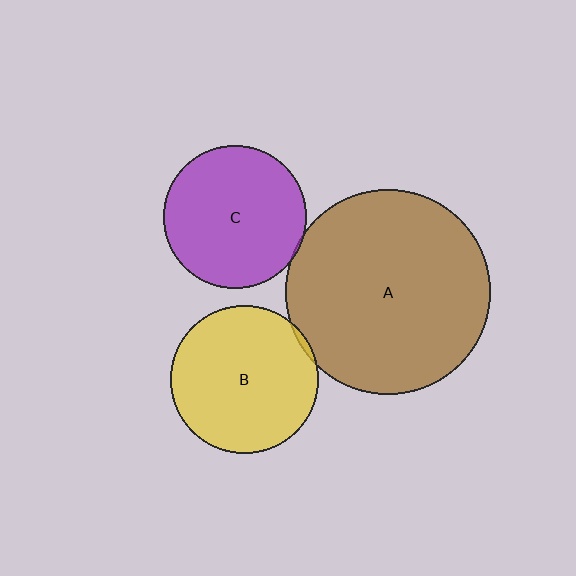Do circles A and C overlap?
Yes.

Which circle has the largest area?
Circle A (brown).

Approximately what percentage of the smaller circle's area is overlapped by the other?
Approximately 5%.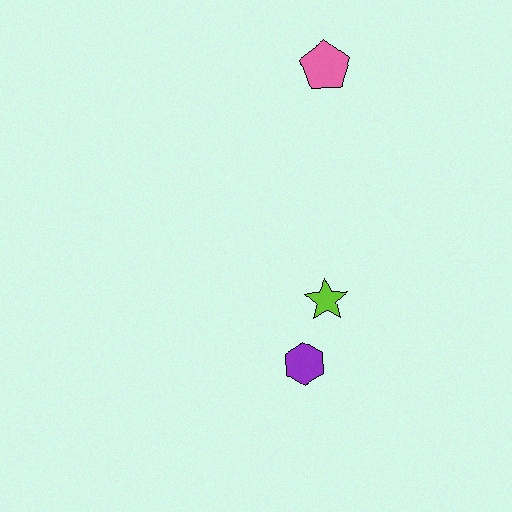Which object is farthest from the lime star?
The pink pentagon is farthest from the lime star.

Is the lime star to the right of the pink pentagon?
No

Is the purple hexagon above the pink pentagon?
No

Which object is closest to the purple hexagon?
The lime star is closest to the purple hexagon.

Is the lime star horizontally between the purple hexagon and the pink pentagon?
Yes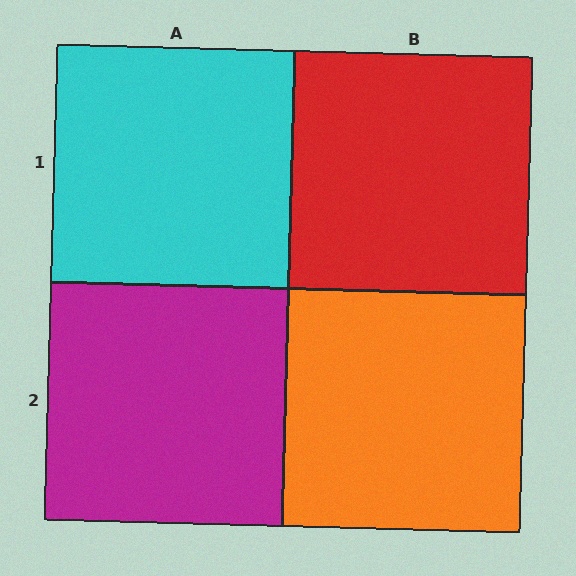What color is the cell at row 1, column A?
Cyan.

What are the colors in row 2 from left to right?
Magenta, orange.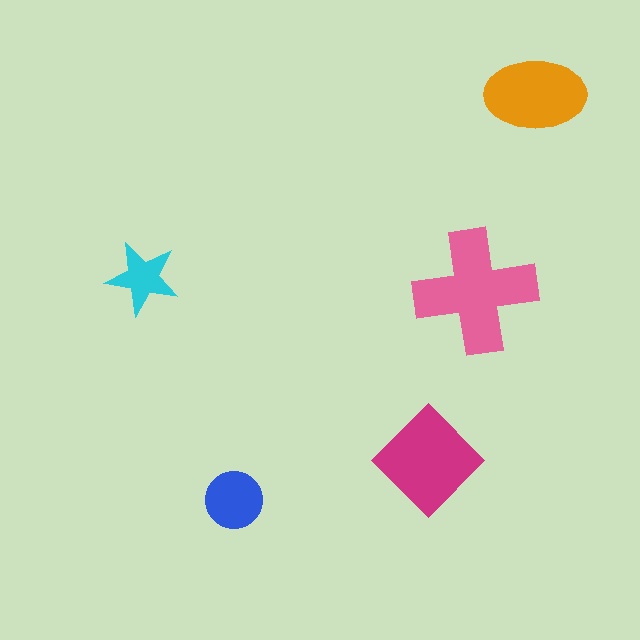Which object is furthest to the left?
The cyan star is leftmost.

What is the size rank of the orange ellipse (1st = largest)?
3rd.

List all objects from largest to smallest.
The pink cross, the magenta diamond, the orange ellipse, the blue circle, the cyan star.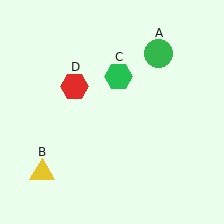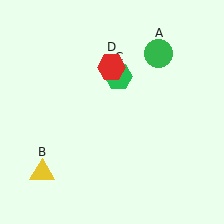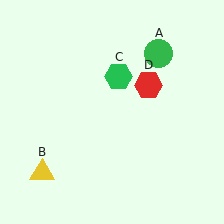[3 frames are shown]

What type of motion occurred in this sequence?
The red hexagon (object D) rotated clockwise around the center of the scene.